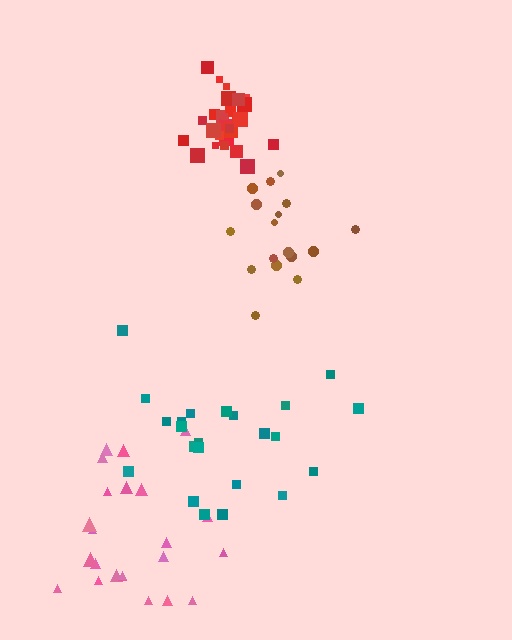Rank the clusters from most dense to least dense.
red, brown, pink, teal.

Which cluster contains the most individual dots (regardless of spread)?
Red (31).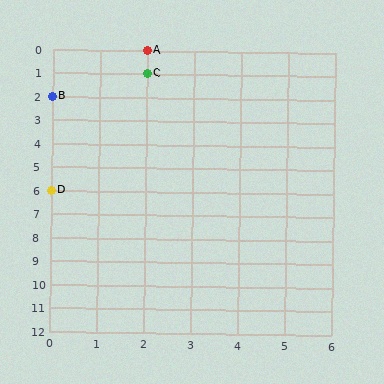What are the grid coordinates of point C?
Point C is at grid coordinates (2, 1).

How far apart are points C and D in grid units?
Points C and D are 2 columns and 5 rows apart (about 5.4 grid units diagonally).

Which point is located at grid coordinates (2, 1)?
Point C is at (2, 1).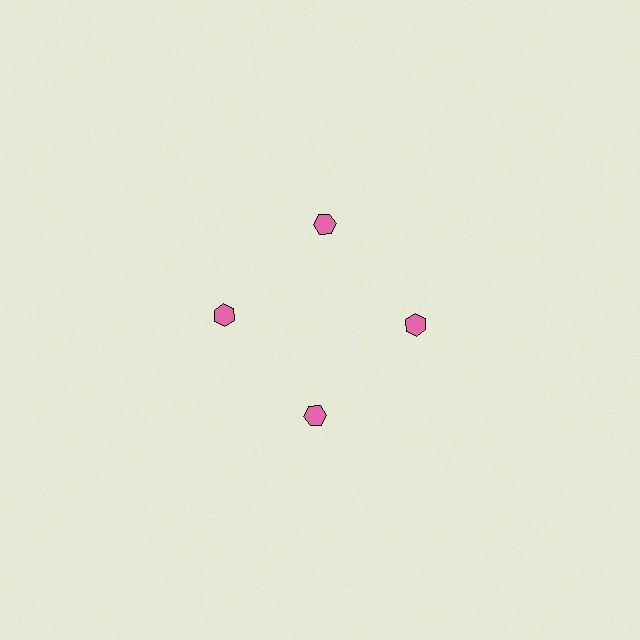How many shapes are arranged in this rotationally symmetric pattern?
There are 4 shapes, arranged in 4 groups of 1.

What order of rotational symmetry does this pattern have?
This pattern has 4-fold rotational symmetry.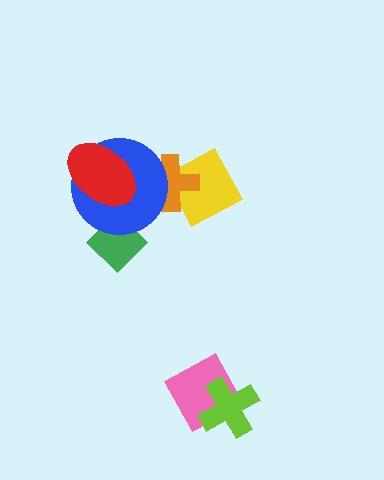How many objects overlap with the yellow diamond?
1 object overlaps with the yellow diamond.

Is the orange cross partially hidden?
Yes, it is partially covered by another shape.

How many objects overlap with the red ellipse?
1 object overlaps with the red ellipse.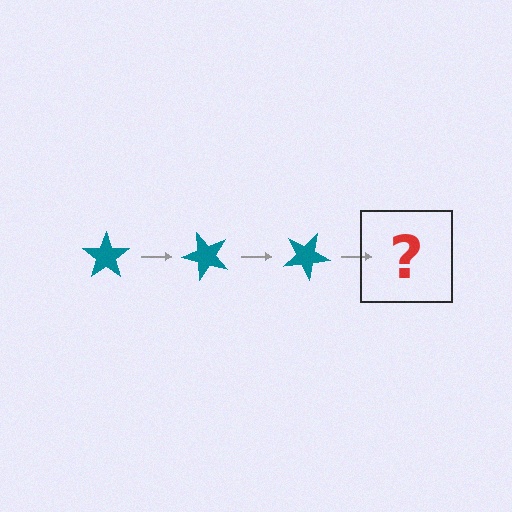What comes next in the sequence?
The next element should be a teal star rotated 150 degrees.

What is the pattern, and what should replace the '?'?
The pattern is that the star rotates 50 degrees each step. The '?' should be a teal star rotated 150 degrees.